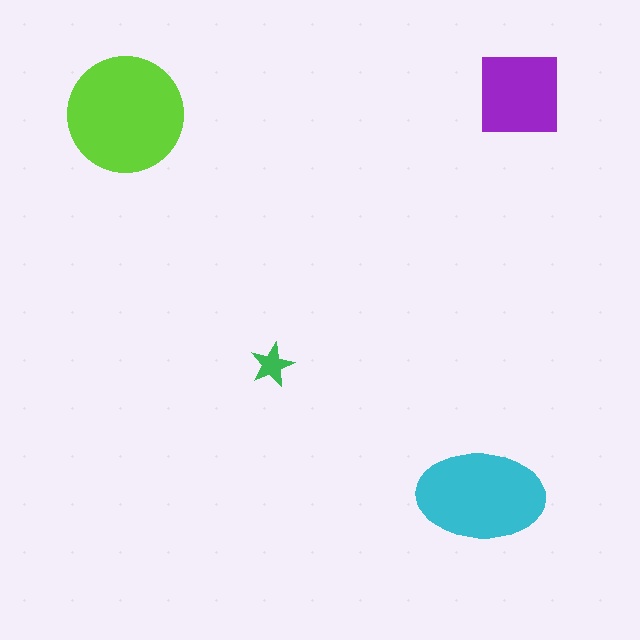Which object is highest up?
The purple square is topmost.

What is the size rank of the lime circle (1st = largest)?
1st.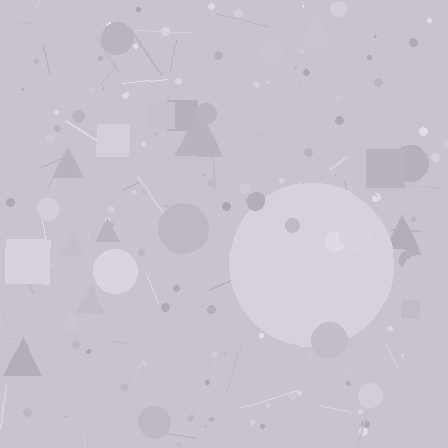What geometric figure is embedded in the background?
A circle is embedded in the background.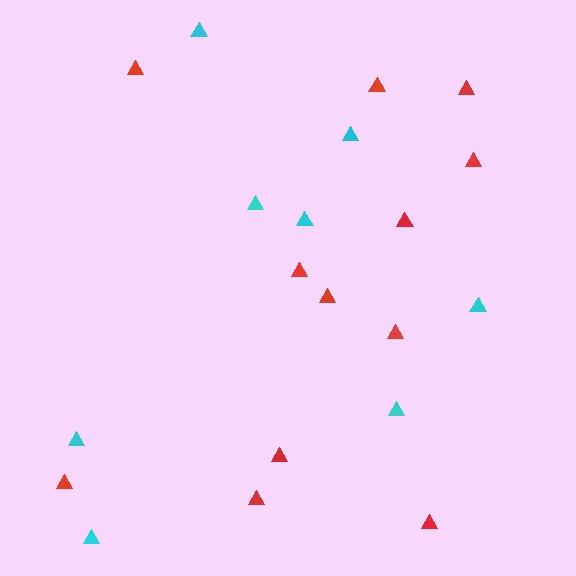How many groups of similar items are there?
There are 2 groups: one group of cyan triangles (8) and one group of red triangles (12).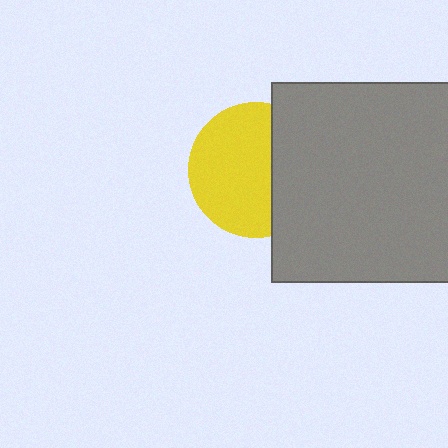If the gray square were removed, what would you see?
You would see the complete yellow circle.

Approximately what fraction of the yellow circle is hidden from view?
Roughly 36% of the yellow circle is hidden behind the gray square.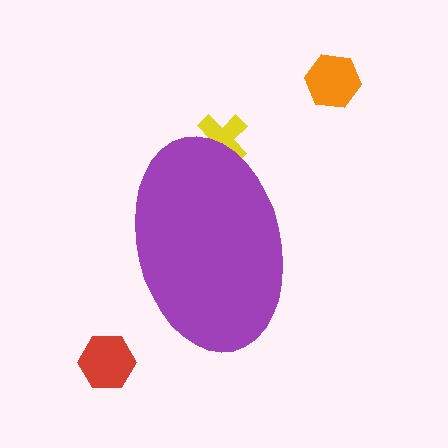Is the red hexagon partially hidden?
No, the red hexagon is fully visible.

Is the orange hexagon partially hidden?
No, the orange hexagon is fully visible.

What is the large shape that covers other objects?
A purple ellipse.